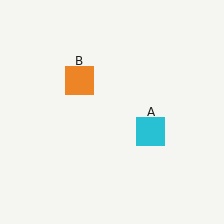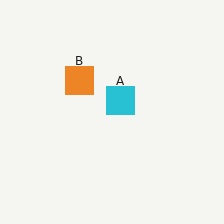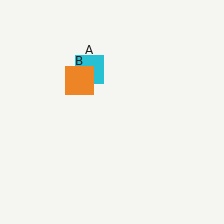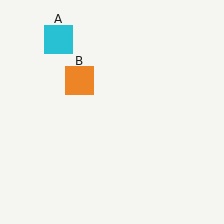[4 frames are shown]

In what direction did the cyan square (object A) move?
The cyan square (object A) moved up and to the left.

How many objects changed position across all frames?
1 object changed position: cyan square (object A).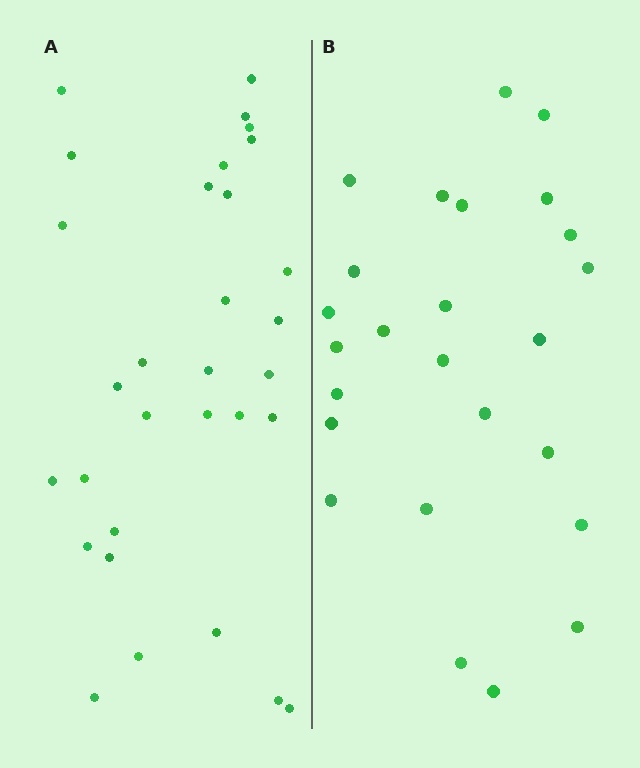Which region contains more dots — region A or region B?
Region A (the left region) has more dots.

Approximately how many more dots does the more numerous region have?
Region A has about 6 more dots than region B.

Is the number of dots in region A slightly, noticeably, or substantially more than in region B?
Region A has only slightly more — the two regions are fairly close. The ratio is roughly 1.2 to 1.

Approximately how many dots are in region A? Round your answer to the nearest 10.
About 30 dots. (The exact count is 31, which rounds to 30.)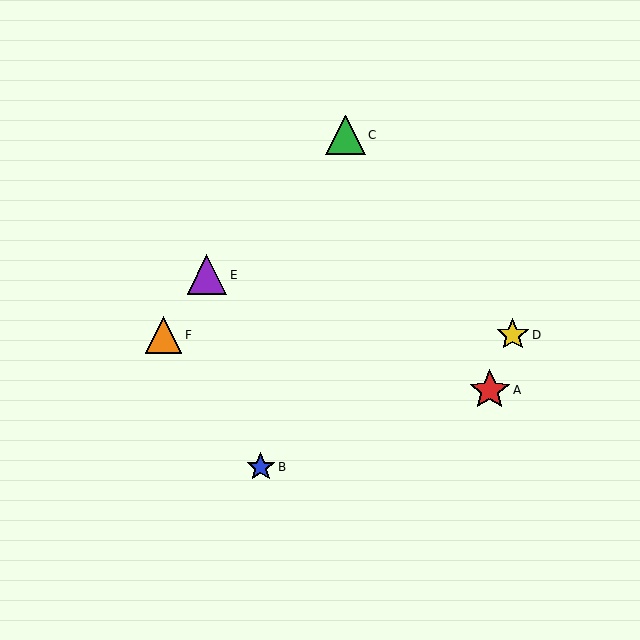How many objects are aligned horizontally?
2 objects (D, F) are aligned horizontally.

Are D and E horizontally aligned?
No, D is at y≈335 and E is at y≈275.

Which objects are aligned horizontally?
Objects D, F are aligned horizontally.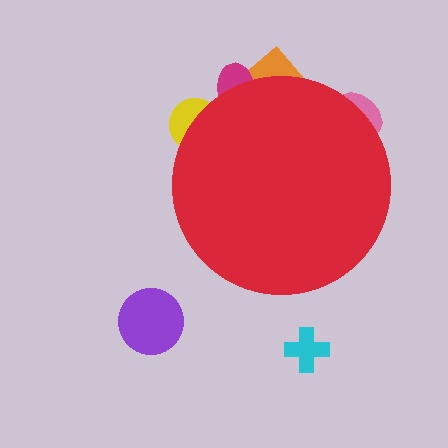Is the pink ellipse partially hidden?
Yes, the pink ellipse is partially hidden behind the red circle.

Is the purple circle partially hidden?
No, the purple circle is fully visible.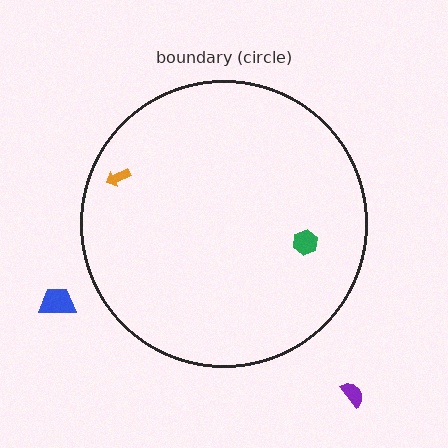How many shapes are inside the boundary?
2 inside, 2 outside.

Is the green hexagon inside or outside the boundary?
Inside.